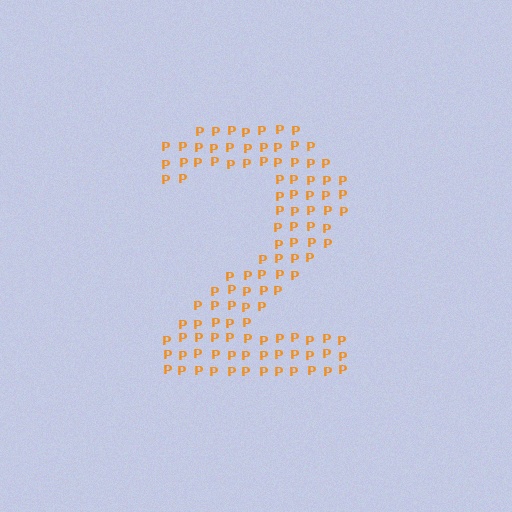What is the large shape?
The large shape is the digit 2.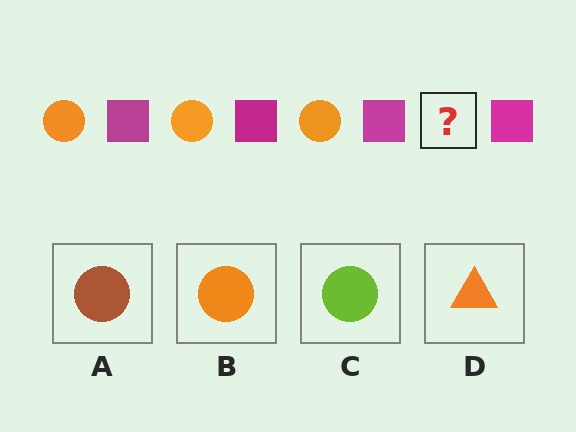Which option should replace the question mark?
Option B.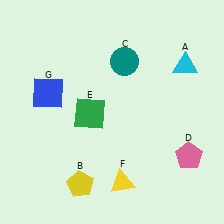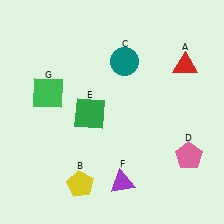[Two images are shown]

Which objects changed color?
A changed from cyan to red. F changed from yellow to purple. G changed from blue to green.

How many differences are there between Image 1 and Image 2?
There are 3 differences between the two images.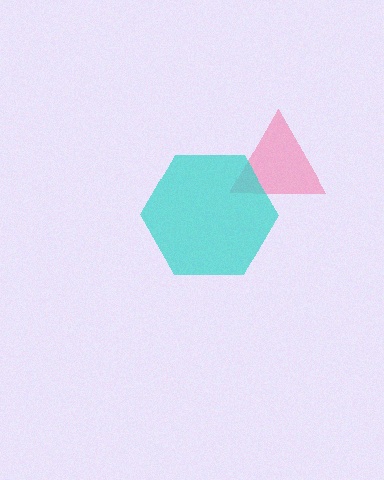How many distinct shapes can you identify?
There are 2 distinct shapes: a pink triangle, a cyan hexagon.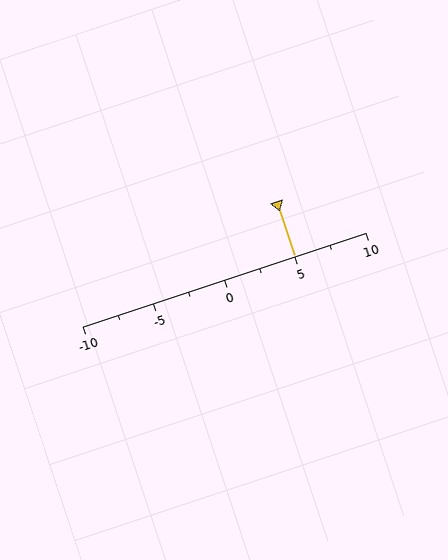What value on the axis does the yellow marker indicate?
The marker indicates approximately 5.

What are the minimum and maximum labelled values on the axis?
The axis runs from -10 to 10.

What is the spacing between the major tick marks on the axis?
The major ticks are spaced 5 apart.